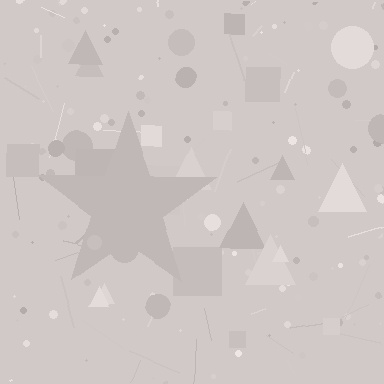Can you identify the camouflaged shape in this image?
The camouflaged shape is a star.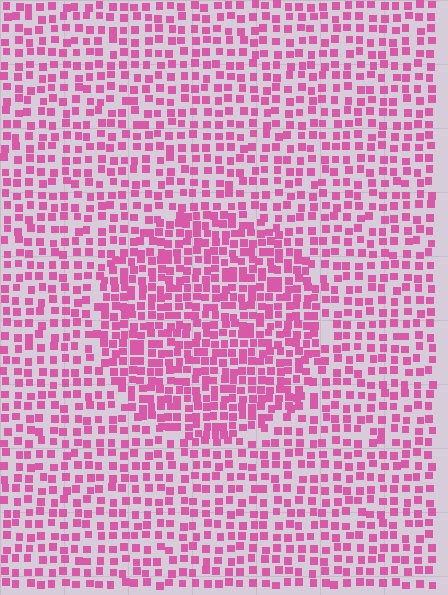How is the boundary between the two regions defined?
The boundary is defined by a change in element density (approximately 1.7x ratio). All elements are the same color, size, and shape.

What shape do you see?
I see a circle.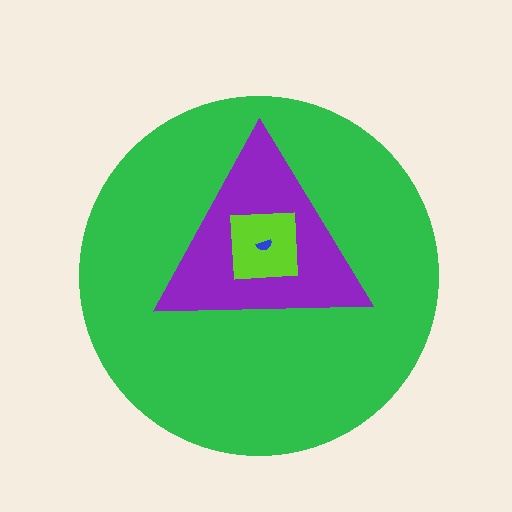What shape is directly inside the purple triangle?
The lime square.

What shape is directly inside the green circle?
The purple triangle.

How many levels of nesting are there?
4.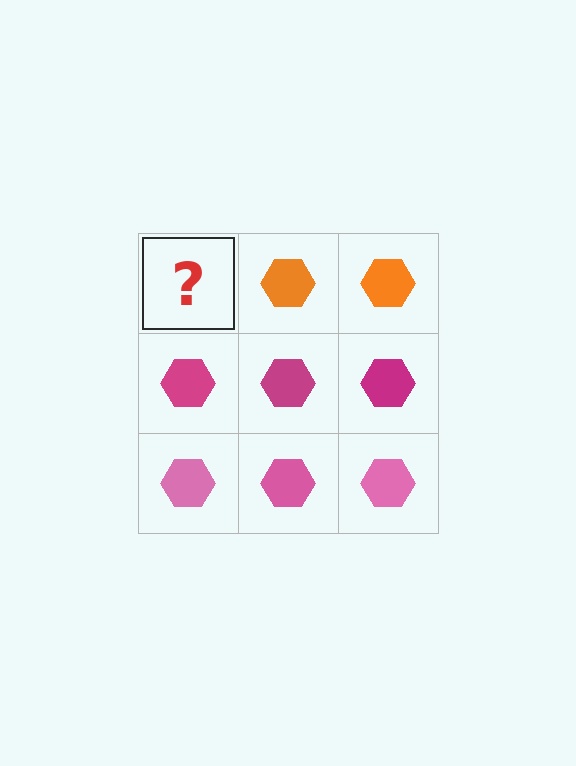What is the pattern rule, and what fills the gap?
The rule is that each row has a consistent color. The gap should be filled with an orange hexagon.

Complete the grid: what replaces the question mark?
The question mark should be replaced with an orange hexagon.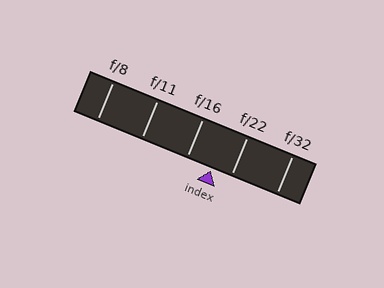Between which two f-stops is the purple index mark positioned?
The index mark is between f/16 and f/22.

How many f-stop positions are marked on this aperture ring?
There are 5 f-stop positions marked.